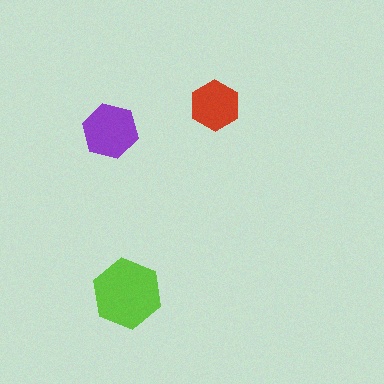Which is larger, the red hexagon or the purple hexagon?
The purple one.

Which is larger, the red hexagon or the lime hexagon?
The lime one.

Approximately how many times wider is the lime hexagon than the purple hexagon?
About 1.5 times wider.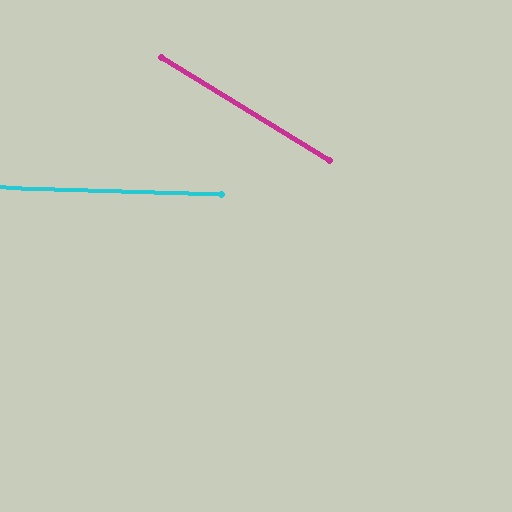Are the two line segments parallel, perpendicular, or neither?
Neither parallel nor perpendicular — they differ by about 30°.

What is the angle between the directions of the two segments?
Approximately 30 degrees.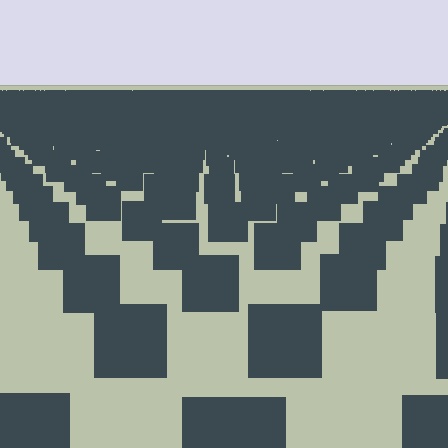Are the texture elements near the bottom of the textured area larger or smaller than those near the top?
Larger. Near the bottom, elements are closer to the viewer and appear at a bigger on-screen size.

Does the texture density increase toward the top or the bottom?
Density increases toward the top.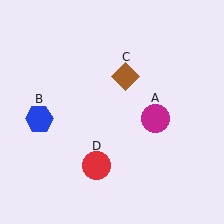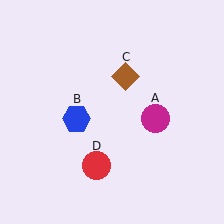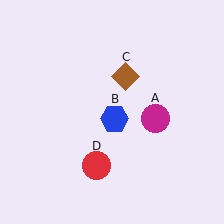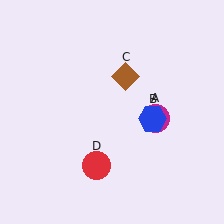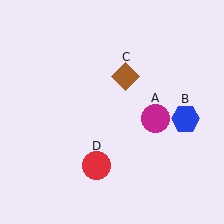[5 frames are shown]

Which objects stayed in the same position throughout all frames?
Magenta circle (object A) and brown diamond (object C) and red circle (object D) remained stationary.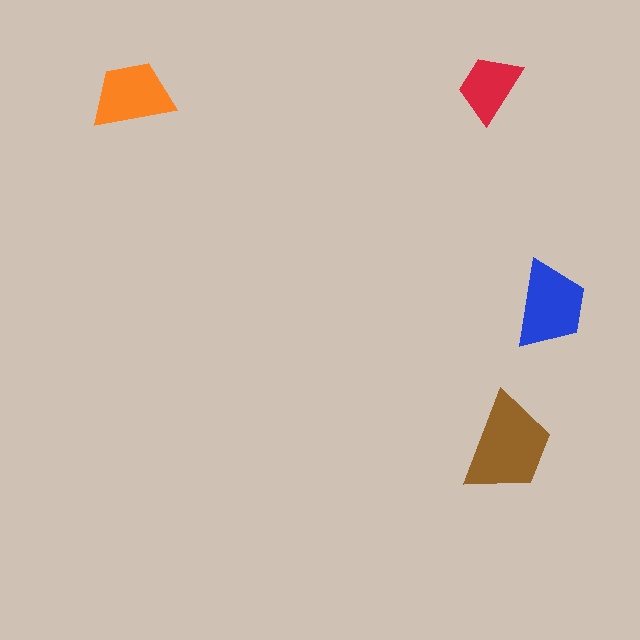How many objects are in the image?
There are 4 objects in the image.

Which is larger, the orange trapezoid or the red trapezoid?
The orange one.